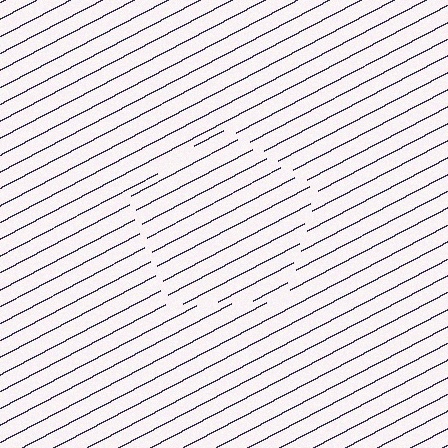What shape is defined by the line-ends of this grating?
An illusory pentagon. The interior of the shape contains the same grating, shifted by half a period — the contour is defined by the phase discontinuity where line-ends from the inner and outer gratings abut.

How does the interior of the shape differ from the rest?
The interior of the shape contains the same grating, shifted by half a period — the contour is defined by the phase discontinuity where line-ends from the inner and outer gratings abut.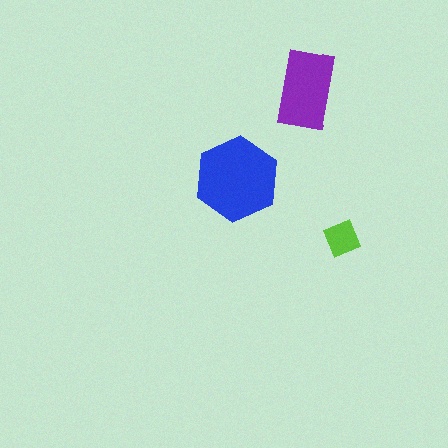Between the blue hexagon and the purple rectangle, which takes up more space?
The blue hexagon.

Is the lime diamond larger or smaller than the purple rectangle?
Smaller.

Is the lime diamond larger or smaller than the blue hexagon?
Smaller.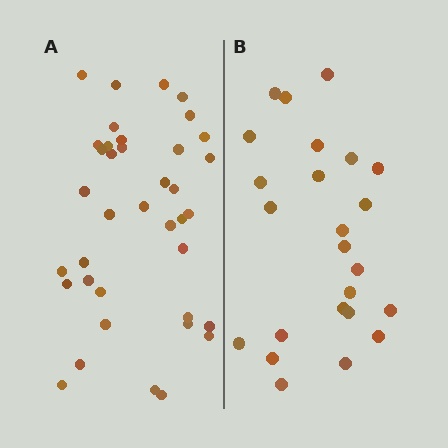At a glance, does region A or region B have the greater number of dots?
Region A (the left region) has more dots.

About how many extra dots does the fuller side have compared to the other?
Region A has approximately 15 more dots than region B.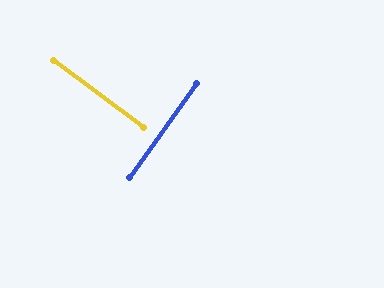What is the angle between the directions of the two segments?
Approximately 89 degrees.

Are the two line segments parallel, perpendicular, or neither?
Perpendicular — they meet at approximately 89°.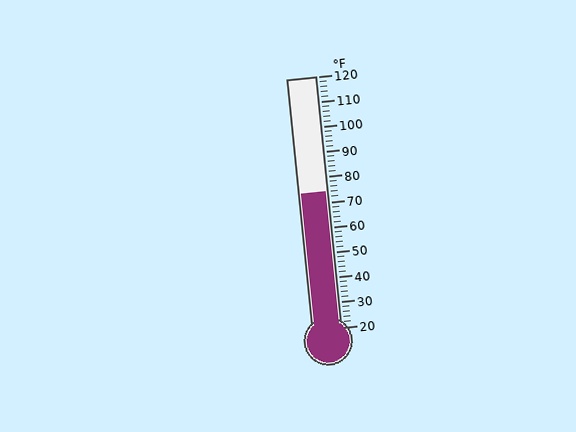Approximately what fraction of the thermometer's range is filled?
The thermometer is filled to approximately 55% of its range.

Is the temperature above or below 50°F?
The temperature is above 50°F.